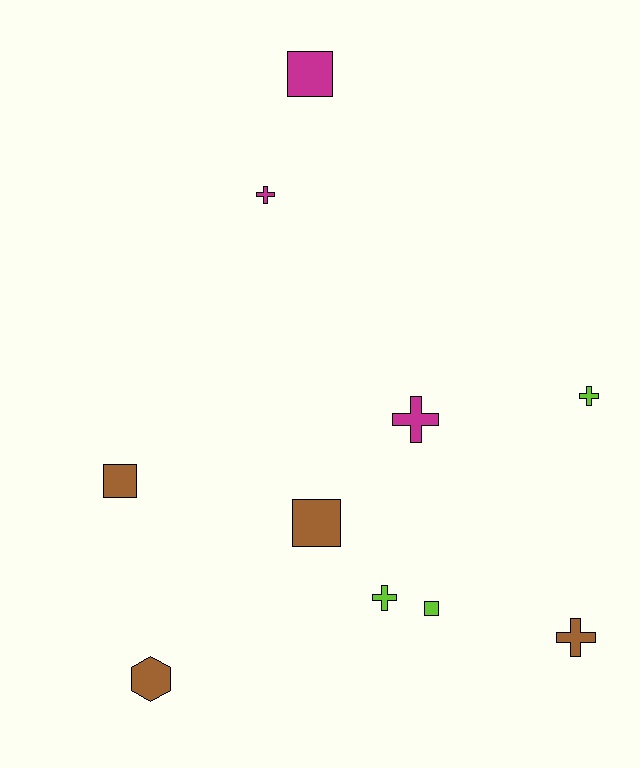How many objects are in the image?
There are 10 objects.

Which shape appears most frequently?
Cross, with 5 objects.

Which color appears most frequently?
Brown, with 4 objects.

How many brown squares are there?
There are 2 brown squares.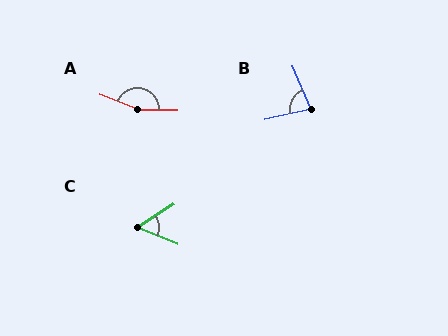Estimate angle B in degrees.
Approximately 79 degrees.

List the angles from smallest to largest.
C (55°), B (79°), A (160°).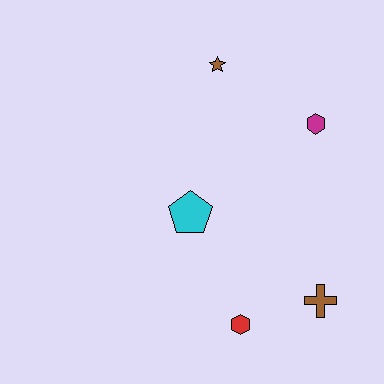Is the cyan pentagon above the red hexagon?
Yes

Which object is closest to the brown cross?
The red hexagon is closest to the brown cross.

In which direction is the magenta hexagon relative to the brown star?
The magenta hexagon is to the right of the brown star.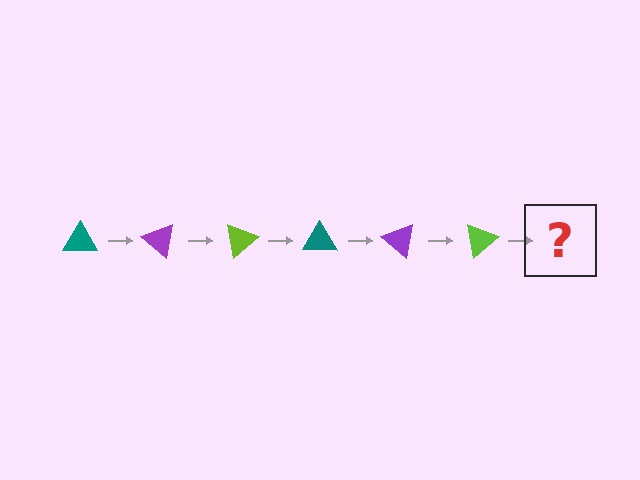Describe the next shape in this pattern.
It should be a teal triangle, rotated 240 degrees from the start.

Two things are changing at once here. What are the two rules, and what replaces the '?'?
The two rules are that it rotates 40 degrees each step and the color cycles through teal, purple, and lime. The '?' should be a teal triangle, rotated 240 degrees from the start.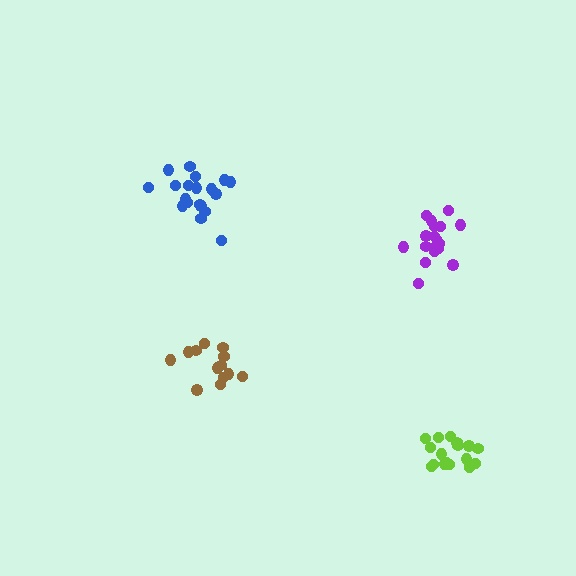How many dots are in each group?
Group 1: 13 dots, Group 2: 17 dots, Group 3: 19 dots, Group 4: 18 dots (67 total).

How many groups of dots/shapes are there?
There are 4 groups.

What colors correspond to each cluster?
The clusters are colored: brown, lime, blue, purple.